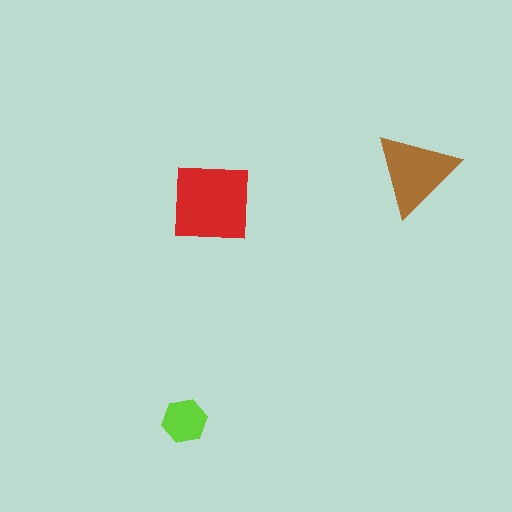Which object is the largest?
The red square.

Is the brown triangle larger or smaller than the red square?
Smaller.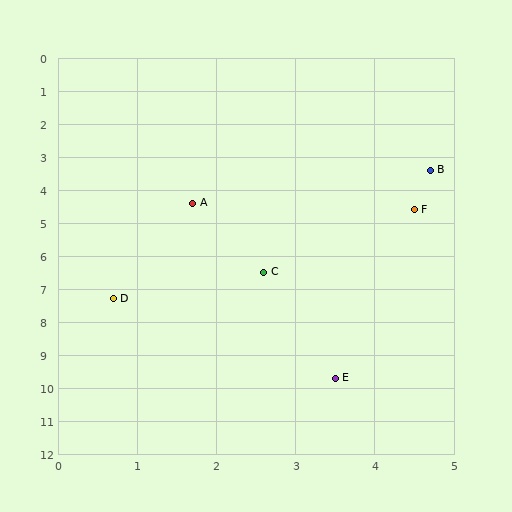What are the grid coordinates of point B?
Point B is at approximately (4.7, 3.4).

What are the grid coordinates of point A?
Point A is at approximately (1.7, 4.4).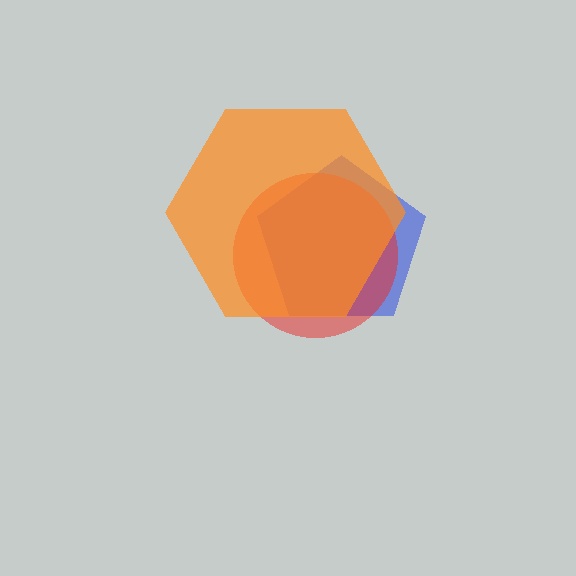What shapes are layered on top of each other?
The layered shapes are: a blue pentagon, a red circle, an orange hexagon.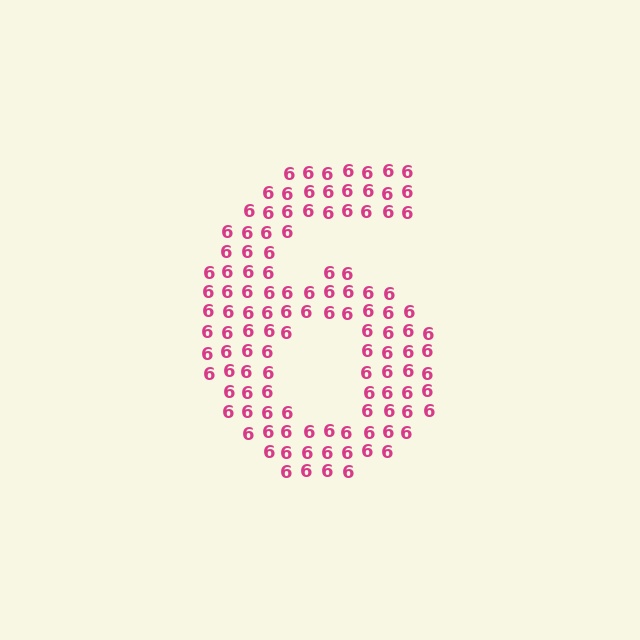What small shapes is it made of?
It is made of small digit 6's.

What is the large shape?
The large shape is the digit 6.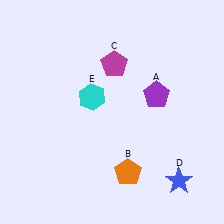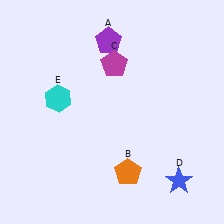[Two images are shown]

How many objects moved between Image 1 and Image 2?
2 objects moved between the two images.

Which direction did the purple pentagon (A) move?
The purple pentagon (A) moved up.